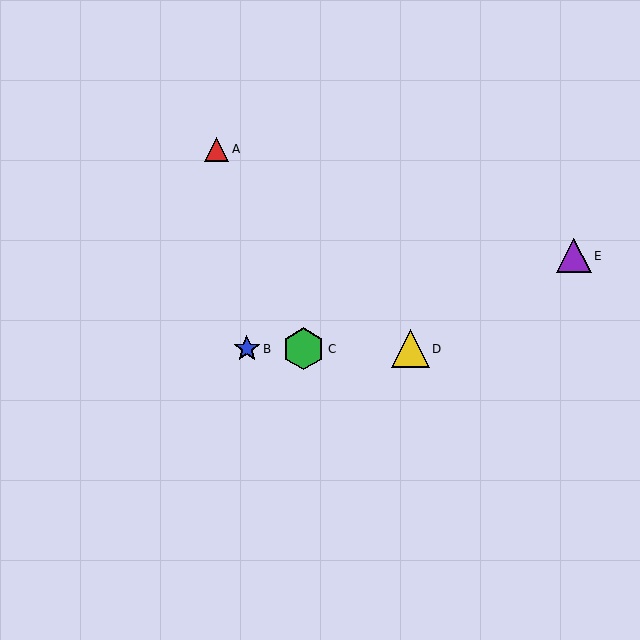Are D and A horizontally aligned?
No, D is at y≈349 and A is at y≈149.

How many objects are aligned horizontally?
3 objects (B, C, D) are aligned horizontally.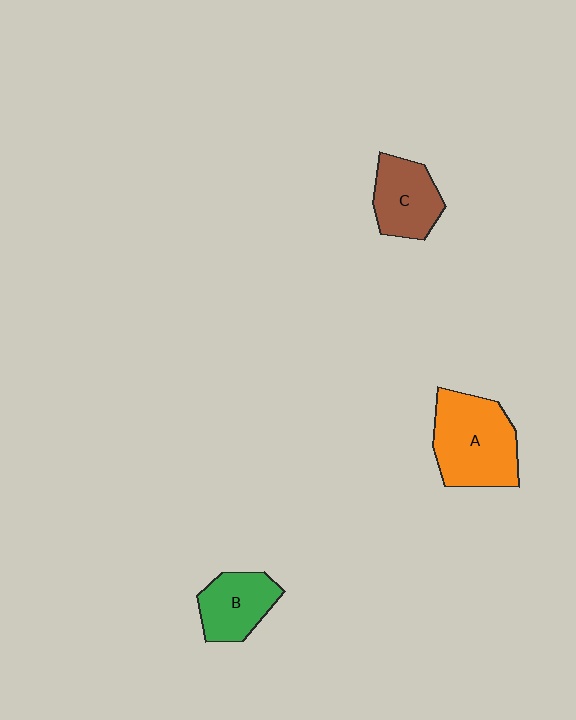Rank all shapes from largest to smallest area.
From largest to smallest: A (orange), C (brown), B (green).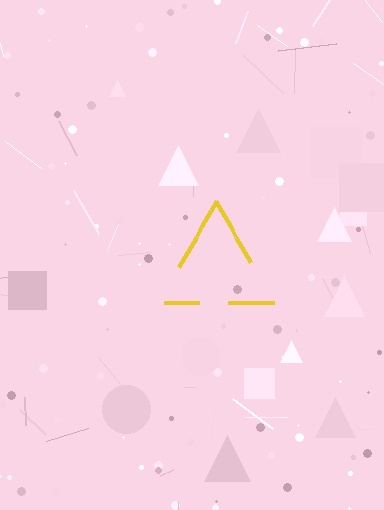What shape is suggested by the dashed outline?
The dashed outline suggests a triangle.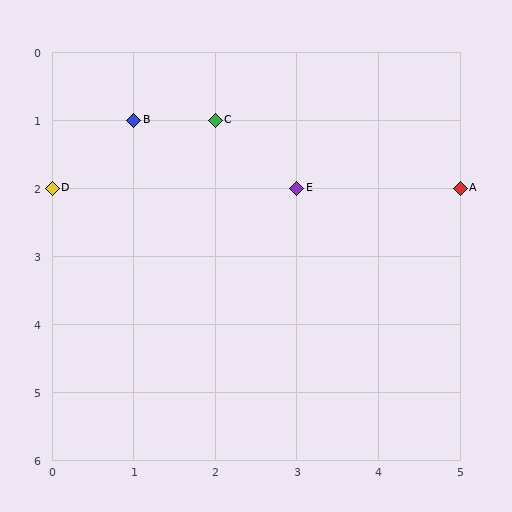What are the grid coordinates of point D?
Point D is at grid coordinates (0, 2).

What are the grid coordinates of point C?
Point C is at grid coordinates (2, 1).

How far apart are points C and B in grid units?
Points C and B are 1 column apart.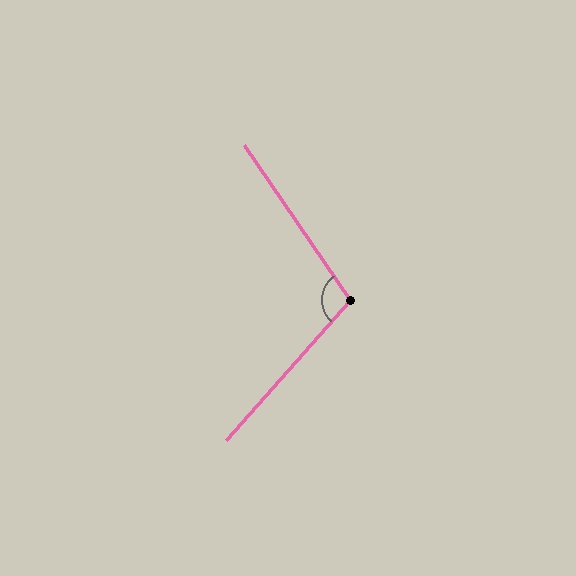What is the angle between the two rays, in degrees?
Approximately 104 degrees.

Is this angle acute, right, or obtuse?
It is obtuse.